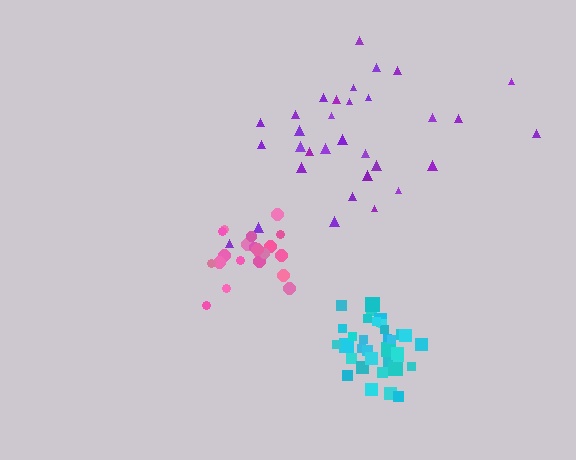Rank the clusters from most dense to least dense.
cyan, pink, purple.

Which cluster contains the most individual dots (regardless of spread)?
Cyan (35).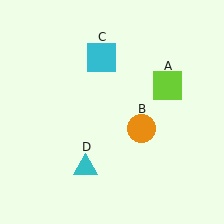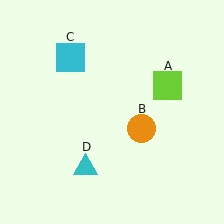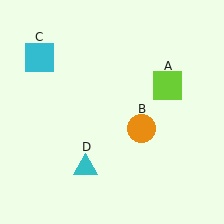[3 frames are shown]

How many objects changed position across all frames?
1 object changed position: cyan square (object C).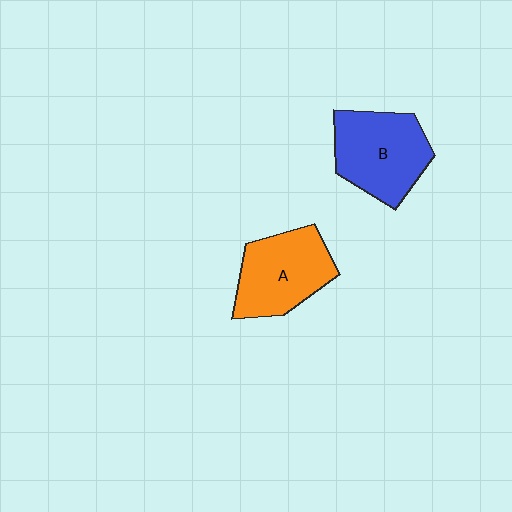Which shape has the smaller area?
Shape A (orange).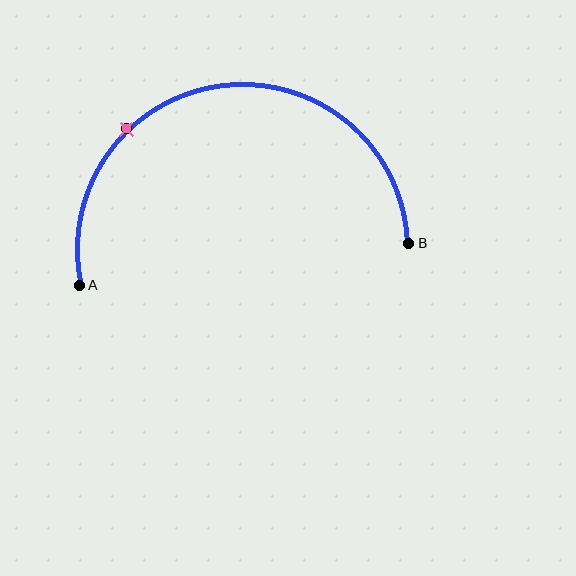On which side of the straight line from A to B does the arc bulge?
The arc bulges above the straight line connecting A and B.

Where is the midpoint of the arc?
The arc midpoint is the point on the curve farthest from the straight line joining A and B. It sits above that line.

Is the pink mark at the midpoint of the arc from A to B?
No. The pink mark lies on the arc but is closer to endpoint A. The arc midpoint would be at the point on the curve equidistant along the arc from both A and B.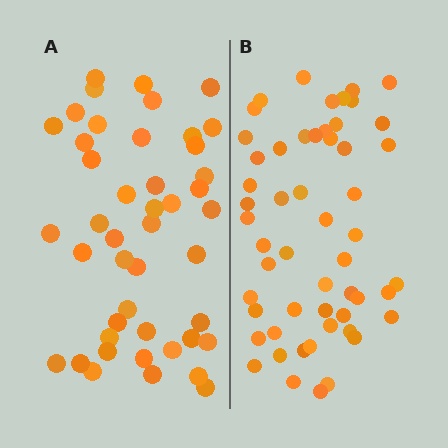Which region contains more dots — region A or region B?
Region B (the right region) has more dots.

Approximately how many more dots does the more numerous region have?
Region B has roughly 8 or so more dots than region A.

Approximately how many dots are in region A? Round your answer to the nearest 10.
About 40 dots. (The exact count is 45, which rounds to 40.)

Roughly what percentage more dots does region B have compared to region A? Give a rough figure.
About 20% more.